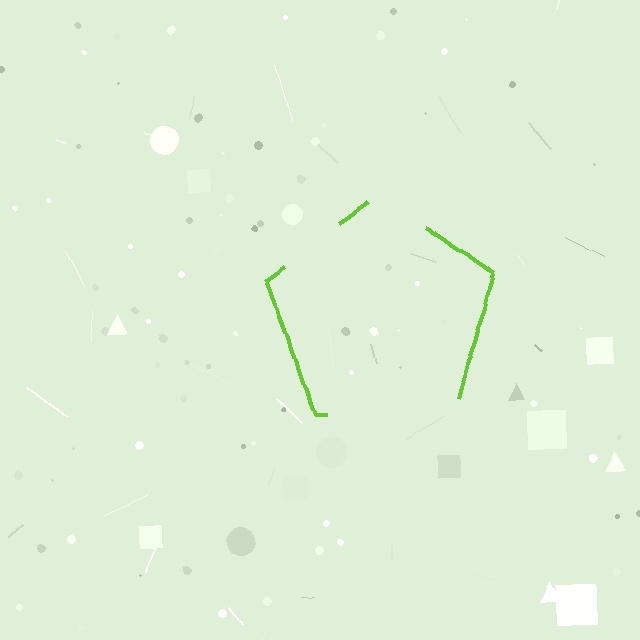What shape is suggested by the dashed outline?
The dashed outline suggests a pentagon.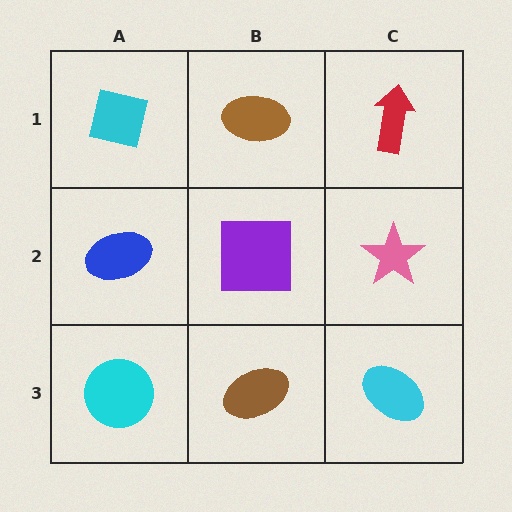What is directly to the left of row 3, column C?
A brown ellipse.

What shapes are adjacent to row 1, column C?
A pink star (row 2, column C), a brown ellipse (row 1, column B).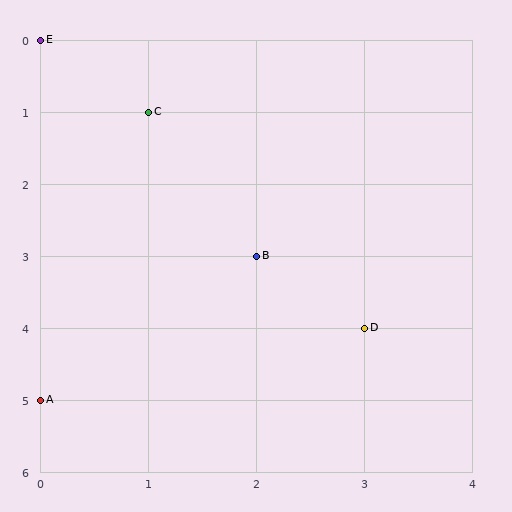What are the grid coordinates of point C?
Point C is at grid coordinates (1, 1).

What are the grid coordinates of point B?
Point B is at grid coordinates (2, 3).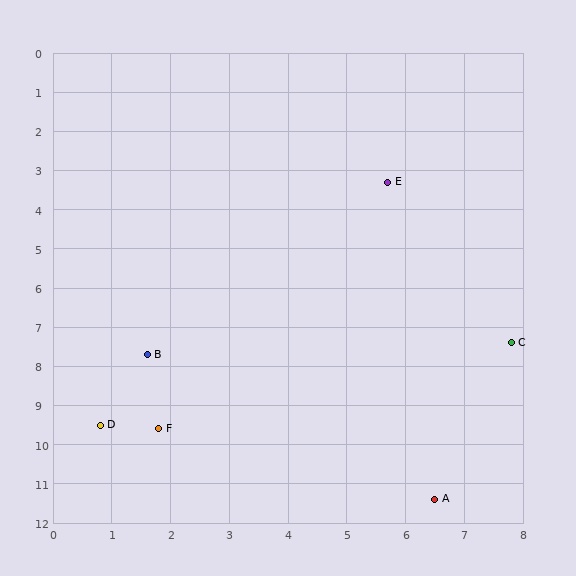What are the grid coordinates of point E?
Point E is at approximately (5.7, 3.3).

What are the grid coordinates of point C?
Point C is at approximately (7.8, 7.4).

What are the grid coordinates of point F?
Point F is at approximately (1.8, 9.6).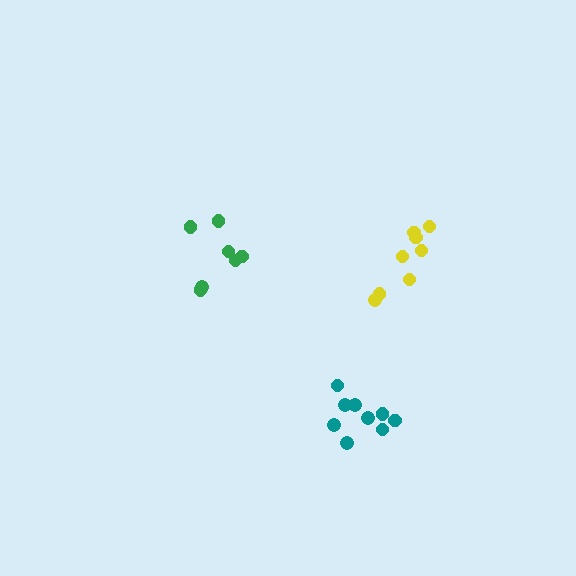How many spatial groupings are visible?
There are 3 spatial groupings.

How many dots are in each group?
Group 1: 9 dots, Group 2: 8 dots, Group 3: 7 dots (24 total).